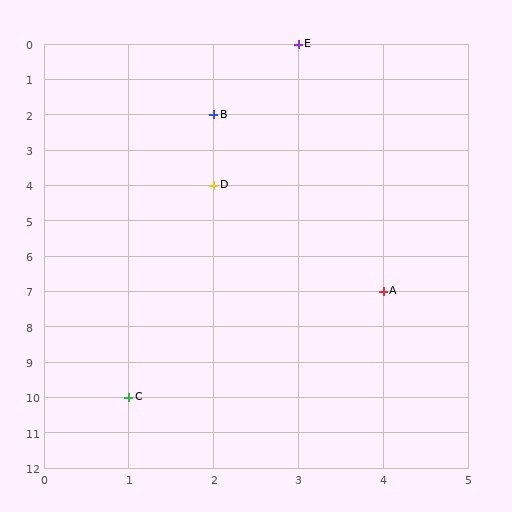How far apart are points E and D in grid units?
Points E and D are 1 column and 4 rows apart (about 4.1 grid units diagonally).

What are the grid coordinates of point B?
Point B is at grid coordinates (2, 2).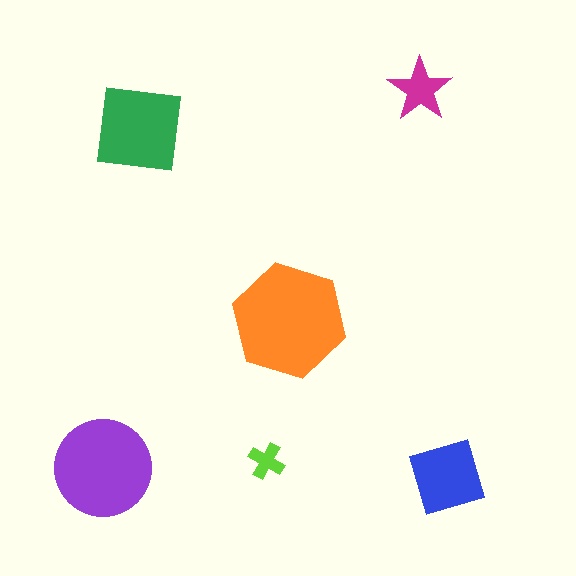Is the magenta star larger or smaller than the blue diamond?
Smaller.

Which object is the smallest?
The lime cross.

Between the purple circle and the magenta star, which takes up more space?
The purple circle.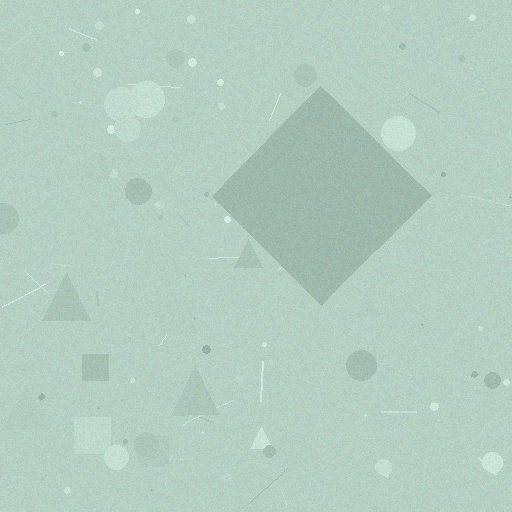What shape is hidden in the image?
A diamond is hidden in the image.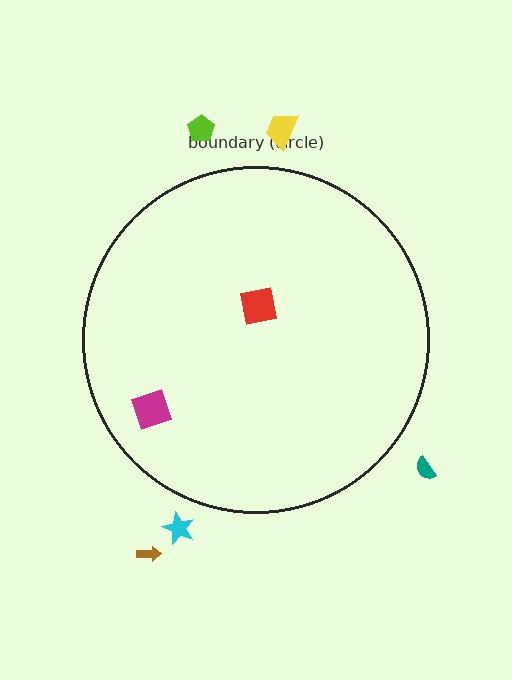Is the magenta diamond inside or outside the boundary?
Inside.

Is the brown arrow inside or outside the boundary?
Outside.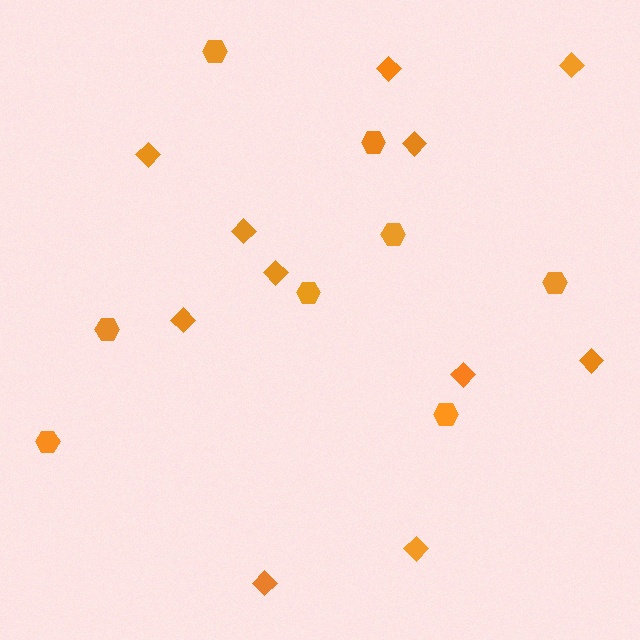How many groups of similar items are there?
There are 2 groups: one group of hexagons (8) and one group of diamonds (11).